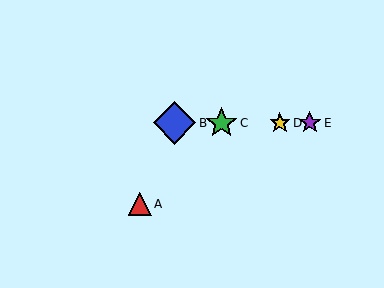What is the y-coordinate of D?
Object D is at y≈123.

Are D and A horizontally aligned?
No, D is at y≈123 and A is at y≈204.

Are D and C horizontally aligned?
Yes, both are at y≈123.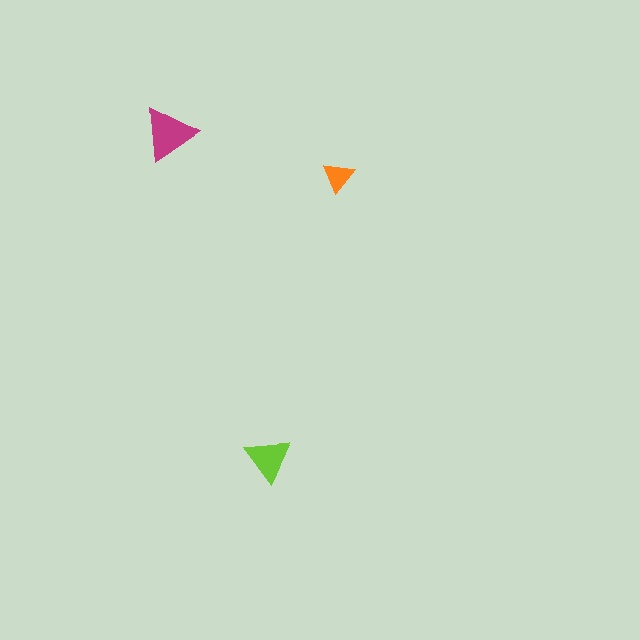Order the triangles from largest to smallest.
the magenta one, the lime one, the orange one.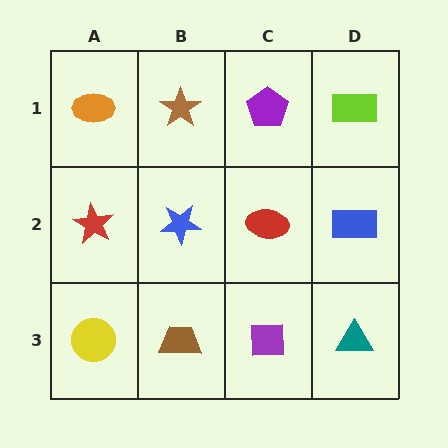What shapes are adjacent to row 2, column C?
A purple pentagon (row 1, column C), a purple square (row 3, column C), a blue star (row 2, column B), a blue rectangle (row 2, column D).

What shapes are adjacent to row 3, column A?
A red star (row 2, column A), a brown trapezoid (row 3, column B).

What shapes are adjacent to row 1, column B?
A blue star (row 2, column B), an orange ellipse (row 1, column A), a purple pentagon (row 1, column C).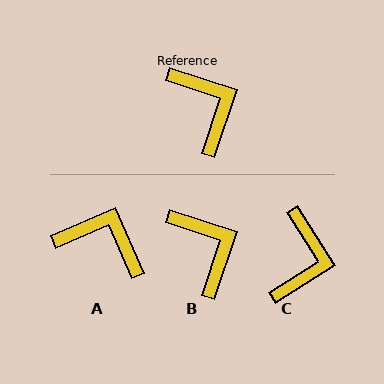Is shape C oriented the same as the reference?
No, it is off by about 39 degrees.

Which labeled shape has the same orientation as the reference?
B.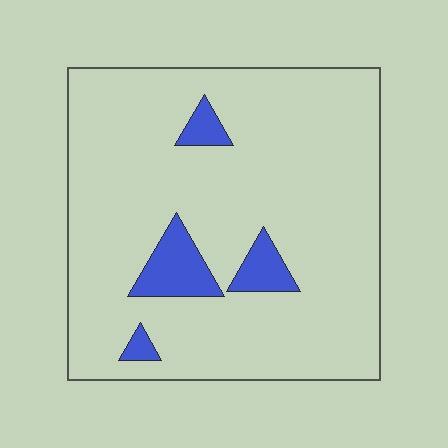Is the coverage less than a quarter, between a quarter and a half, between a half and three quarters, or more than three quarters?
Less than a quarter.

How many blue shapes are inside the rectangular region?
4.